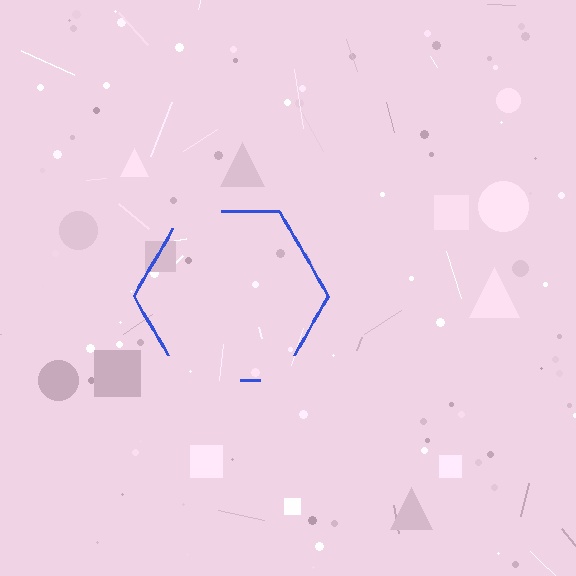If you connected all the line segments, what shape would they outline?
They would outline a hexagon.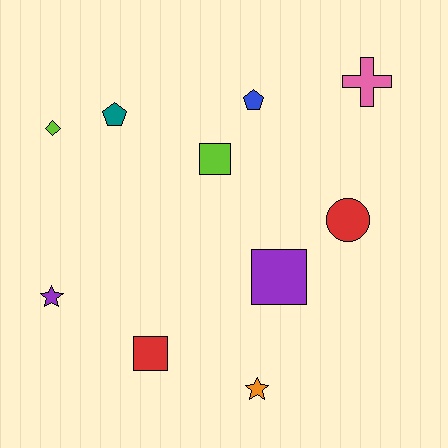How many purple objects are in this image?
There are 2 purple objects.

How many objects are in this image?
There are 10 objects.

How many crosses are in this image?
There is 1 cross.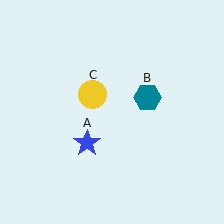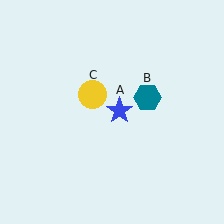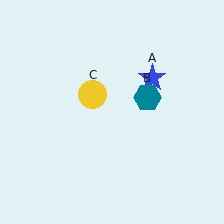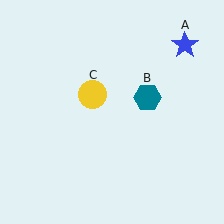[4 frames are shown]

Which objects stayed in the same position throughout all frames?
Teal hexagon (object B) and yellow circle (object C) remained stationary.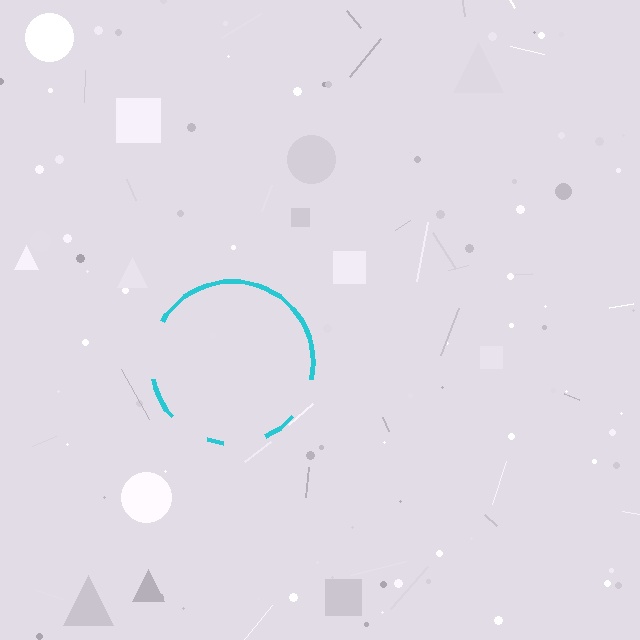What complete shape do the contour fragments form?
The contour fragments form a circle.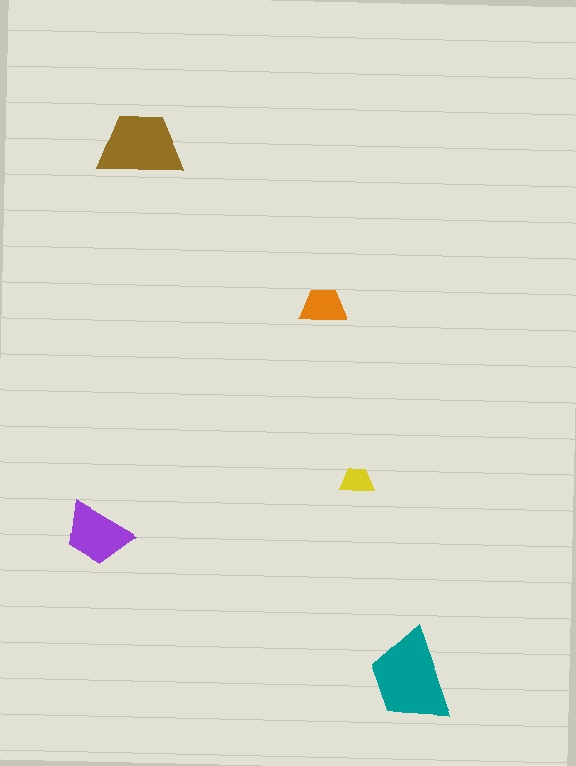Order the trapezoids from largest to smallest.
the teal one, the brown one, the purple one, the orange one, the yellow one.